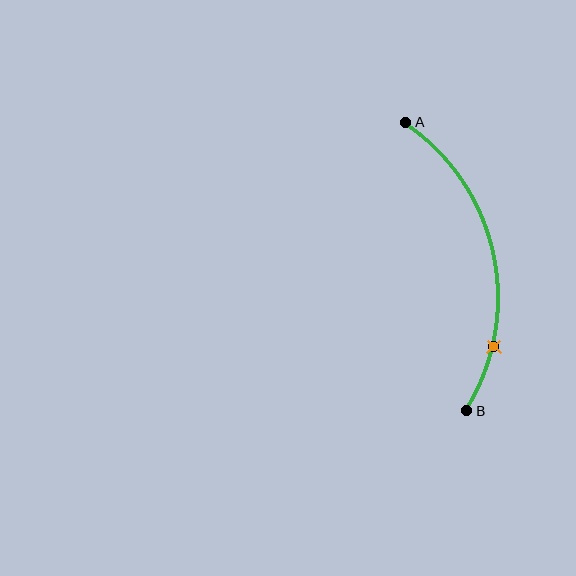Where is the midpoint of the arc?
The arc midpoint is the point on the curve farthest from the straight line joining A and B. It sits to the right of that line.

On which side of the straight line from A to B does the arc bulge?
The arc bulges to the right of the straight line connecting A and B.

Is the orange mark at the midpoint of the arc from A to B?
No. The orange mark lies on the arc but is closer to endpoint B. The arc midpoint would be at the point on the curve equidistant along the arc from both A and B.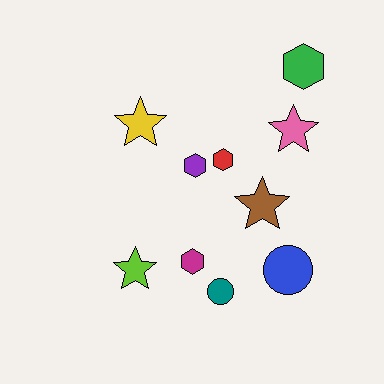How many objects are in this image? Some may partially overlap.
There are 10 objects.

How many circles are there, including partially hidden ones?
There are 2 circles.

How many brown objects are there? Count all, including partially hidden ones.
There is 1 brown object.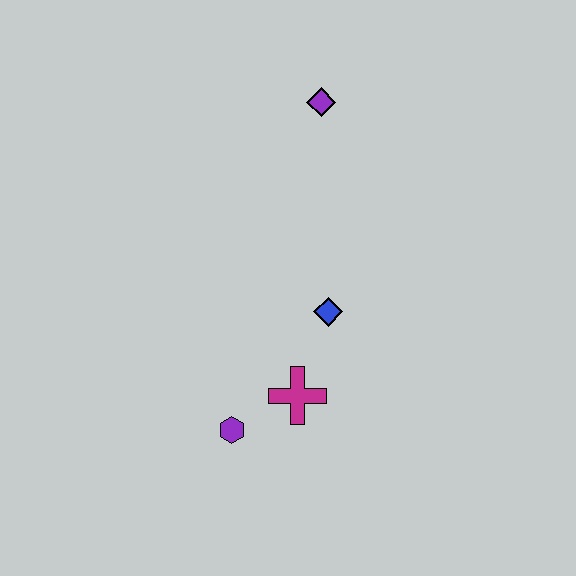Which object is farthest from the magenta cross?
The purple diamond is farthest from the magenta cross.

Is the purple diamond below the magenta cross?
No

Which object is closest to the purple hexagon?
The magenta cross is closest to the purple hexagon.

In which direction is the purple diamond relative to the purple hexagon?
The purple diamond is above the purple hexagon.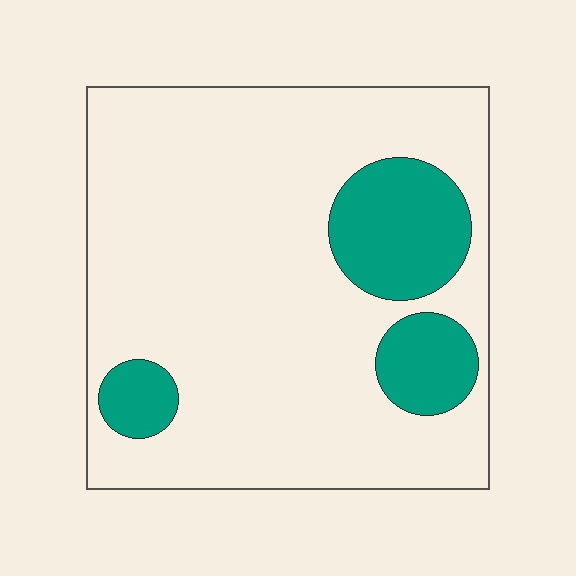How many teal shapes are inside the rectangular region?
3.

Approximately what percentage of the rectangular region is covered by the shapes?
Approximately 20%.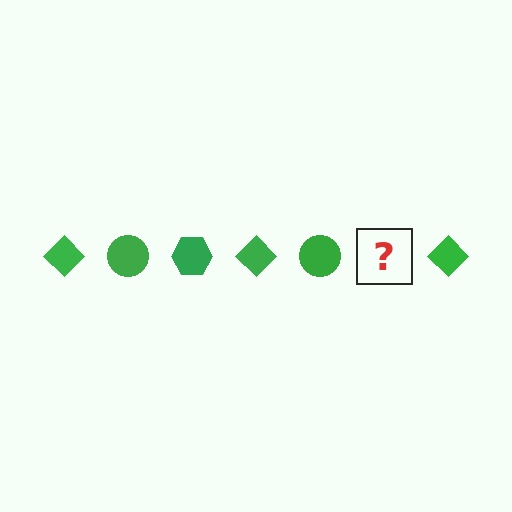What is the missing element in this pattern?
The missing element is a green hexagon.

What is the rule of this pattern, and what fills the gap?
The rule is that the pattern cycles through diamond, circle, hexagon shapes in green. The gap should be filled with a green hexagon.